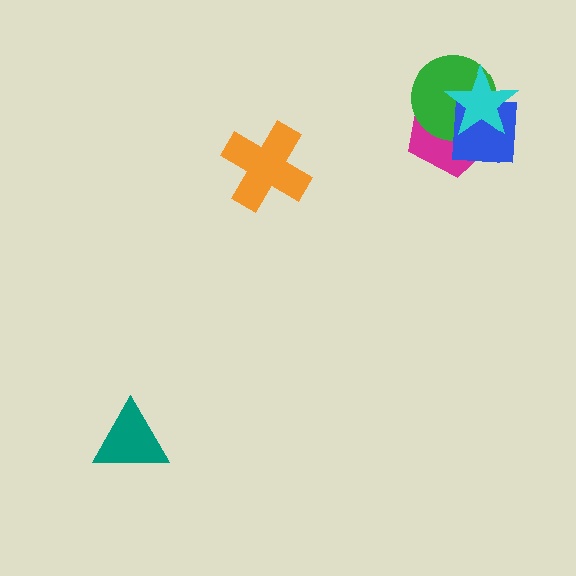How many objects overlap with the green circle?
3 objects overlap with the green circle.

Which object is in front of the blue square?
The cyan star is in front of the blue square.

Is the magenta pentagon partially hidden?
Yes, it is partially covered by another shape.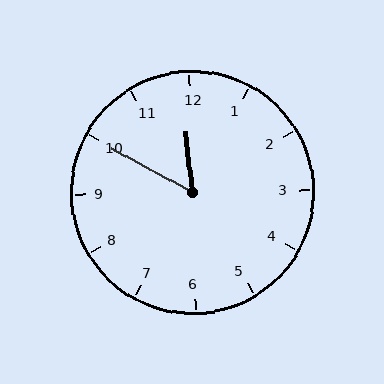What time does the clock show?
11:50.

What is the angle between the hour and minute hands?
Approximately 55 degrees.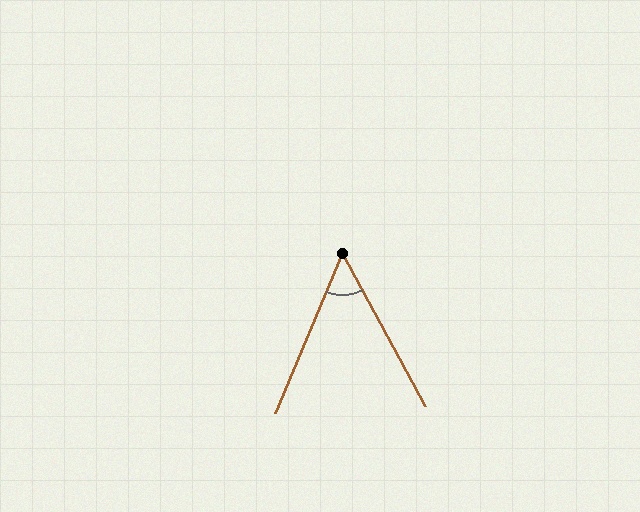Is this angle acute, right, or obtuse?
It is acute.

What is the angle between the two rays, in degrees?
Approximately 51 degrees.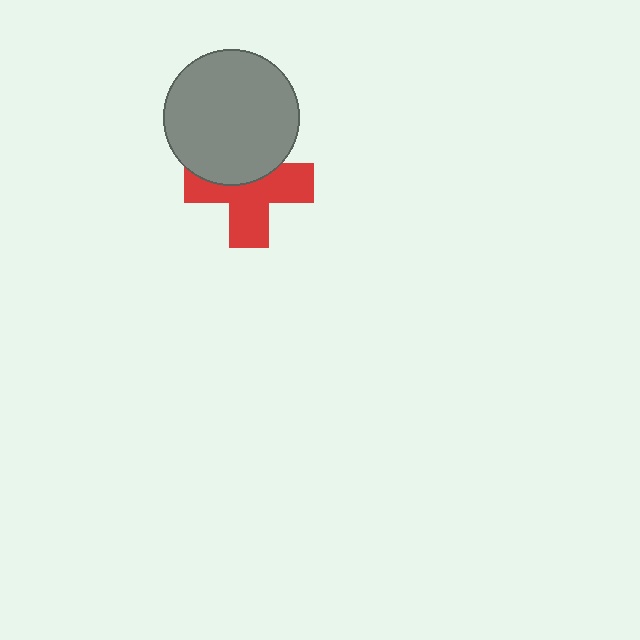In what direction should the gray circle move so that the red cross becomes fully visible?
The gray circle should move up. That is the shortest direction to clear the overlap and leave the red cross fully visible.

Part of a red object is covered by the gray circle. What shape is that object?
It is a cross.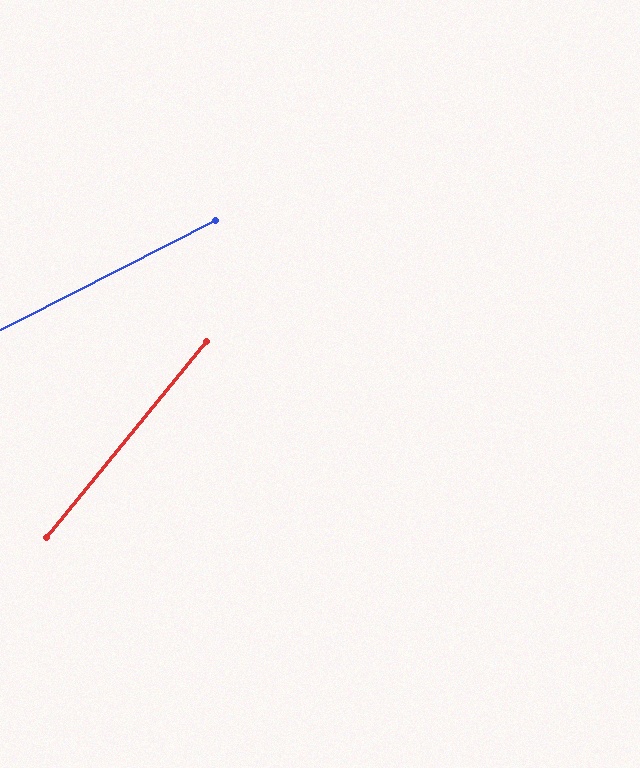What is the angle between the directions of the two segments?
Approximately 24 degrees.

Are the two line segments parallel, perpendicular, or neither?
Neither parallel nor perpendicular — they differ by about 24°.